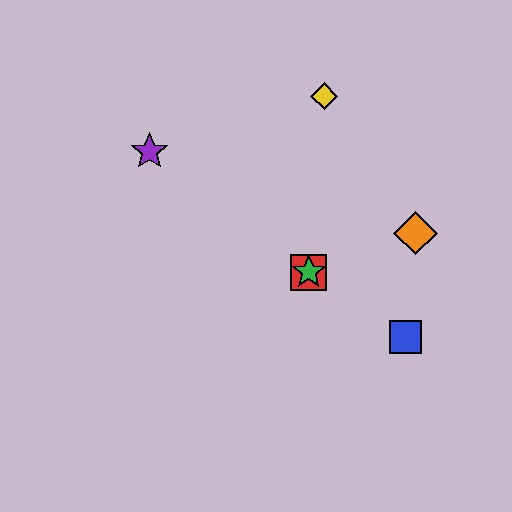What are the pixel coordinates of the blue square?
The blue square is at (406, 337).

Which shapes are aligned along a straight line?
The red square, the green star, the orange diamond are aligned along a straight line.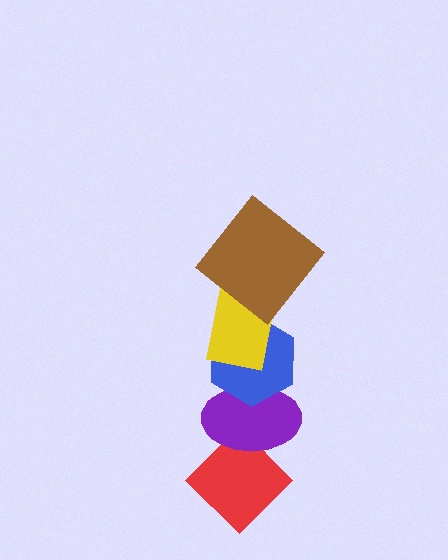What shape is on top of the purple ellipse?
The blue hexagon is on top of the purple ellipse.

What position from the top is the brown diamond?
The brown diamond is 1st from the top.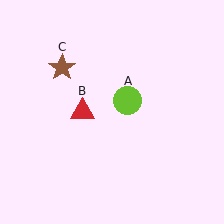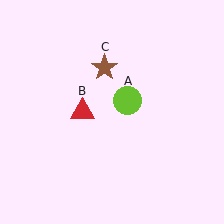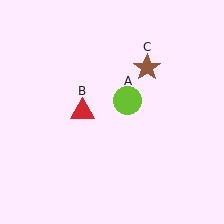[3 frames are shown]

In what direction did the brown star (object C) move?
The brown star (object C) moved right.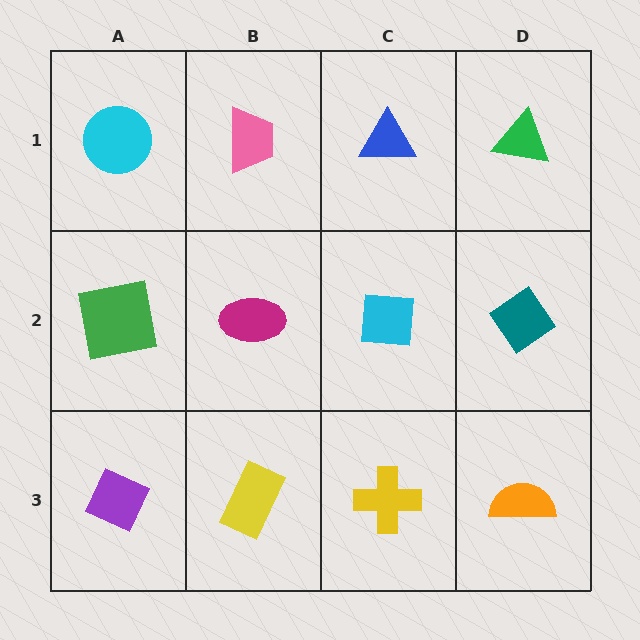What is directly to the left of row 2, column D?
A cyan square.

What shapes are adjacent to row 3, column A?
A green square (row 2, column A), a yellow rectangle (row 3, column B).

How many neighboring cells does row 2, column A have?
3.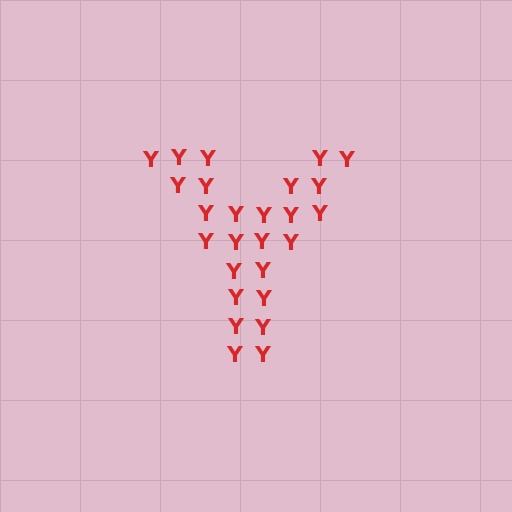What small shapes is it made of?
It is made of small letter Y's.